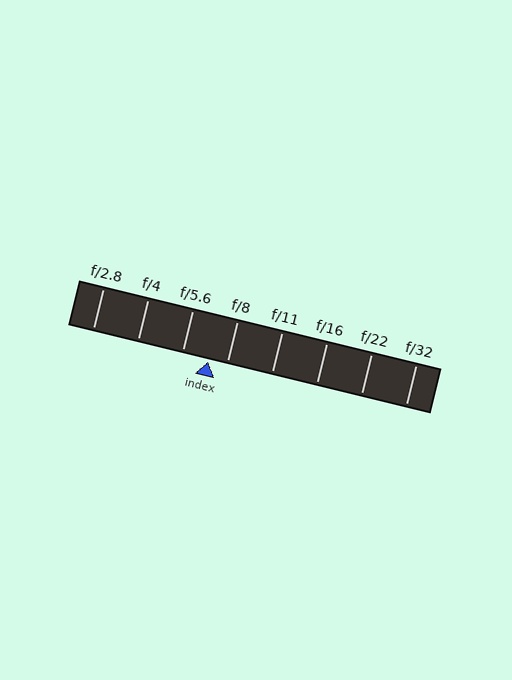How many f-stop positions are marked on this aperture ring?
There are 8 f-stop positions marked.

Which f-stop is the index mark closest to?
The index mark is closest to f/8.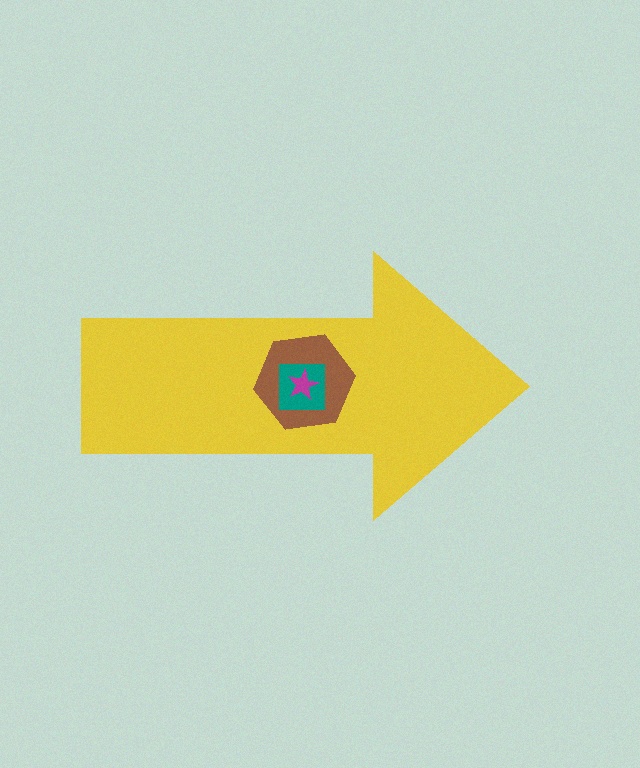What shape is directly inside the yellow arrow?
The brown hexagon.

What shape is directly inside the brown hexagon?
The teal square.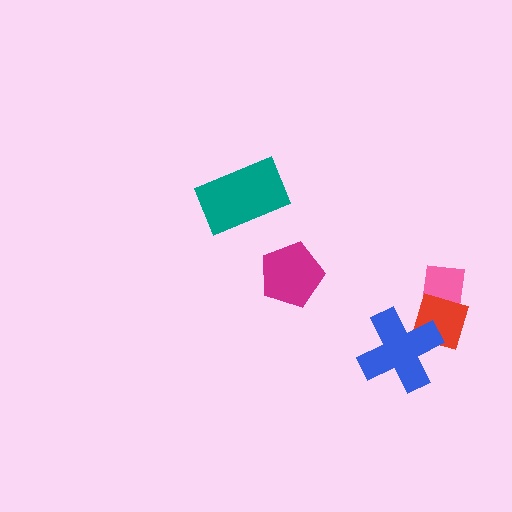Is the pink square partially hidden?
Yes, it is partially covered by another shape.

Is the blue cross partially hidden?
No, no other shape covers it.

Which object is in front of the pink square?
The red diamond is in front of the pink square.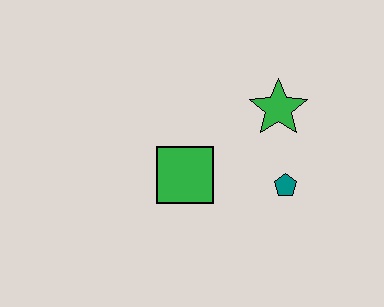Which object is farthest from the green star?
The green square is farthest from the green star.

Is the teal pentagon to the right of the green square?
Yes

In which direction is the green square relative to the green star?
The green square is to the left of the green star.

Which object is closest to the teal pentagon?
The green star is closest to the teal pentagon.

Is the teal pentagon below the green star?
Yes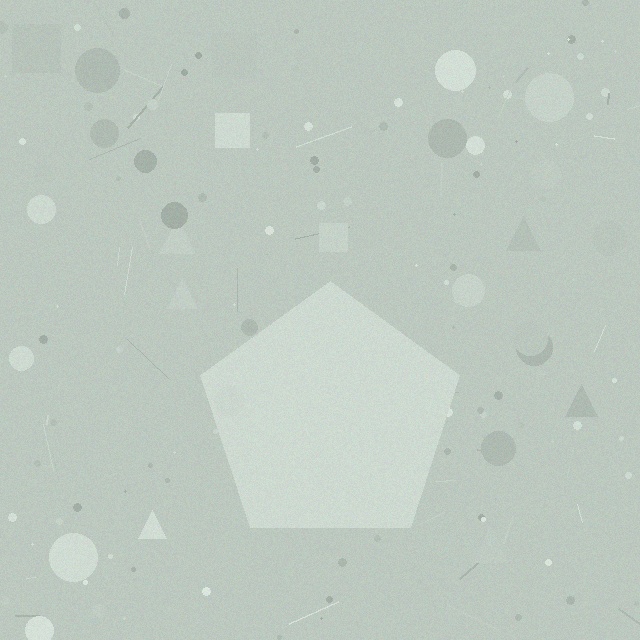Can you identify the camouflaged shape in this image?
The camouflaged shape is a pentagon.